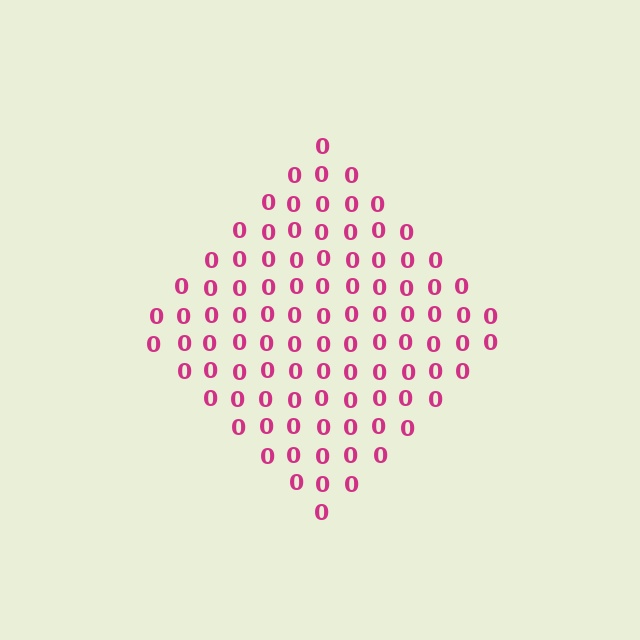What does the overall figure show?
The overall figure shows a diamond.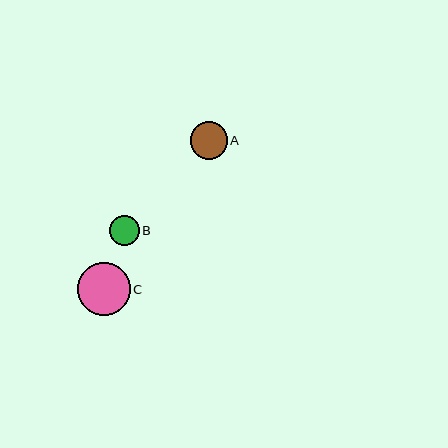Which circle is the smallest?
Circle B is the smallest with a size of approximately 30 pixels.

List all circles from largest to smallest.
From largest to smallest: C, A, B.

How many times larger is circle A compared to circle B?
Circle A is approximately 1.2 times the size of circle B.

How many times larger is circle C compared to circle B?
Circle C is approximately 1.8 times the size of circle B.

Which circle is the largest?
Circle C is the largest with a size of approximately 53 pixels.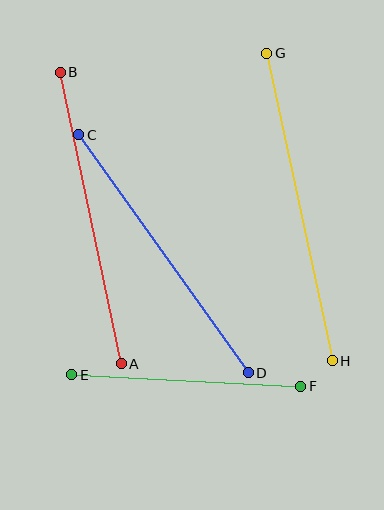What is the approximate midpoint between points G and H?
The midpoint is at approximately (300, 207) pixels.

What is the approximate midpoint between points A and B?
The midpoint is at approximately (91, 218) pixels.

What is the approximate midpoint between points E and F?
The midpoint is at approximately (186, 381) pixels.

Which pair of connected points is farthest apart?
Points G and H are farthest apart.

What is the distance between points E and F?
The distance is approximately 229 pixels.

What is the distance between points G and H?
The distance is approximately 314 pixels.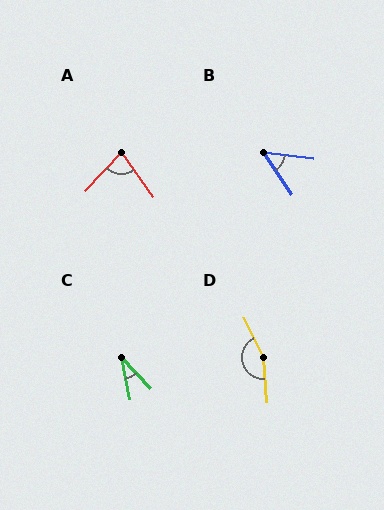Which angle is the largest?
D, at approximately 158 degrees.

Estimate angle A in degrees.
Approximately 78 degrees.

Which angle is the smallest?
C, at approximately 33 degrees.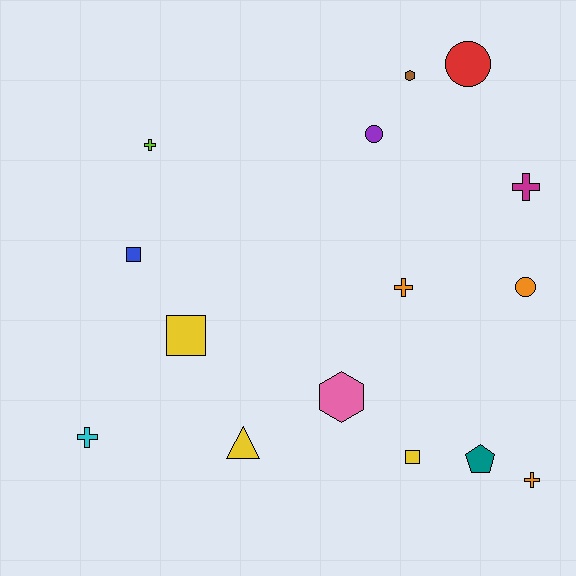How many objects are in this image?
There are 15 objects.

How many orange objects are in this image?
There are 3 orange objects.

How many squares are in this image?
There are 3 squares.